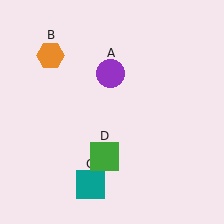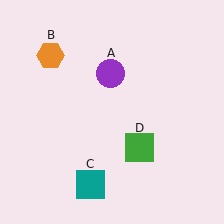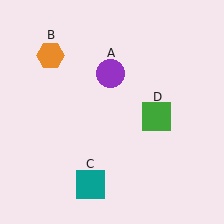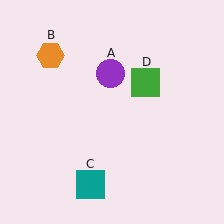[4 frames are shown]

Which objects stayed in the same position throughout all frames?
Purple circle (object A) and orange hexagon (object B) and teal square (object C) remained stationary.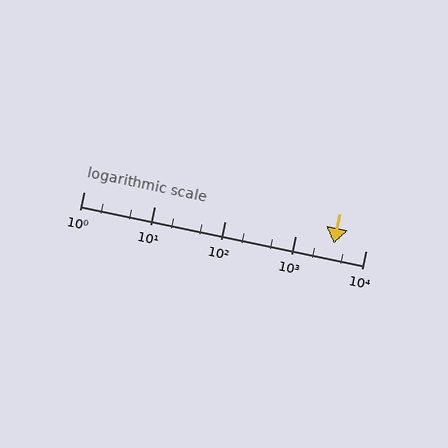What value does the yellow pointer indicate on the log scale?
The pointer indicates approximately 3500.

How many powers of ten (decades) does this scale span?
The scale spans 4 decades, from 1 to 10000.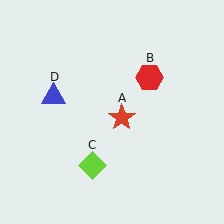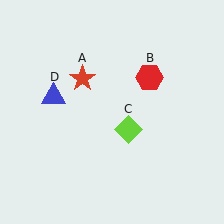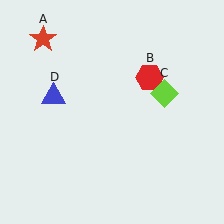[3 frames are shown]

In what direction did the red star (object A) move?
The red star (object A) moved up and to the left.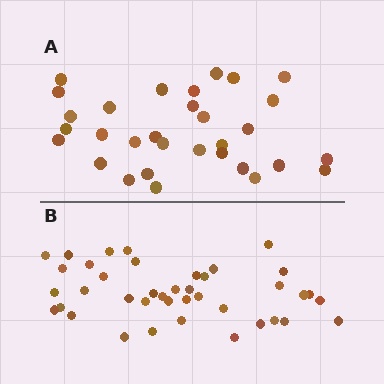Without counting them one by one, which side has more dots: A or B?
Region B (the bottom region) has more dots.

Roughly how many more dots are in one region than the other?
Region B has roughly 8 or so more dots than region A.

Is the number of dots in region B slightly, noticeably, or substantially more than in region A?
Region B has noticeably more, but not dramatically so. The ratio is roughly 1.3 to 1.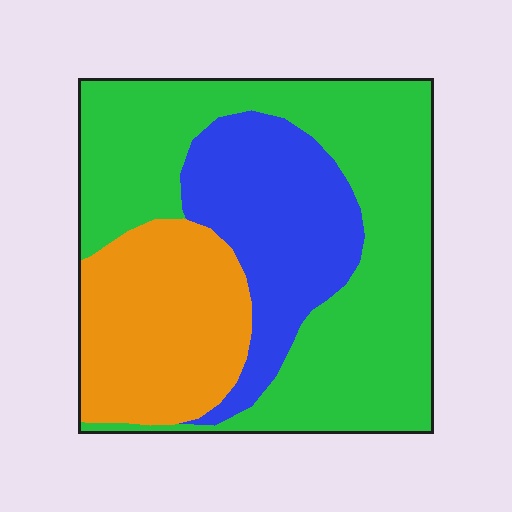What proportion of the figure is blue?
Blue covers 24% of the figure.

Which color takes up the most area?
Green, at roughly 50%.